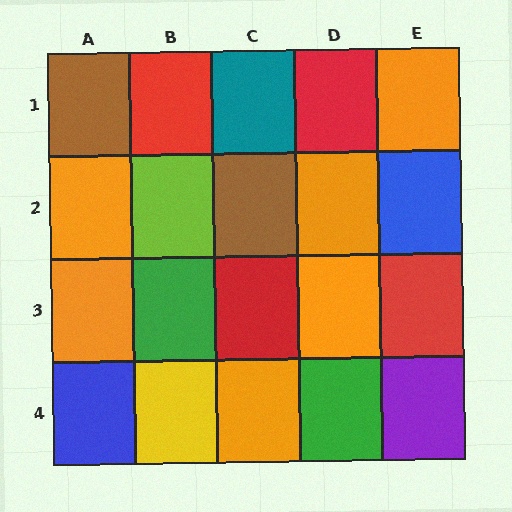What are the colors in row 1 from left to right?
Brown, red, teal, red, orange.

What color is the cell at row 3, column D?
Orange.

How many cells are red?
4 cells are red.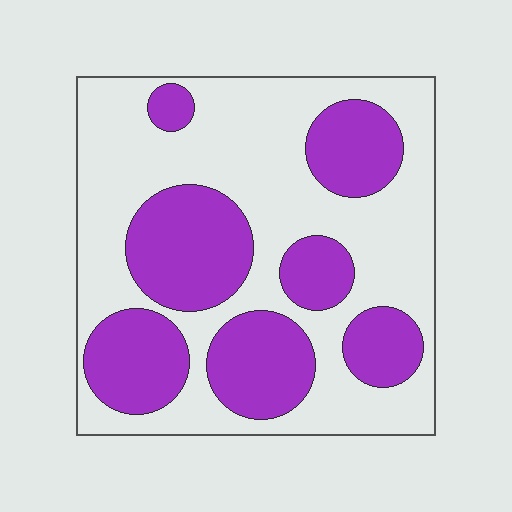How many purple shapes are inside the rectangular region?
7.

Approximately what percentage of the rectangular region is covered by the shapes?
Approximately 40%.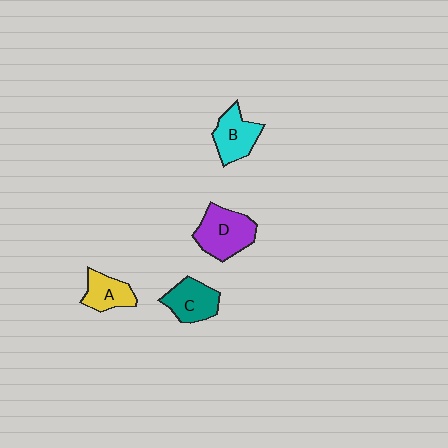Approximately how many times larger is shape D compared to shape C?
Approximately 1.3 times.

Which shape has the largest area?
Shape D (purple).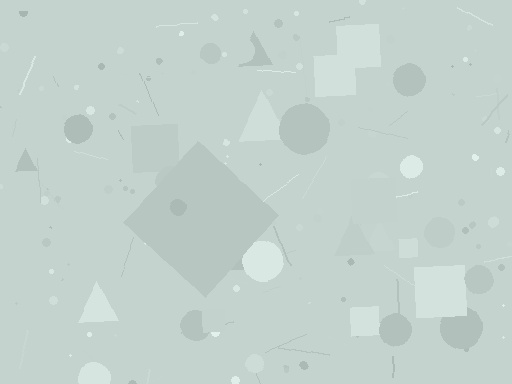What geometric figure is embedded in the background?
A diamond is embedded in the background.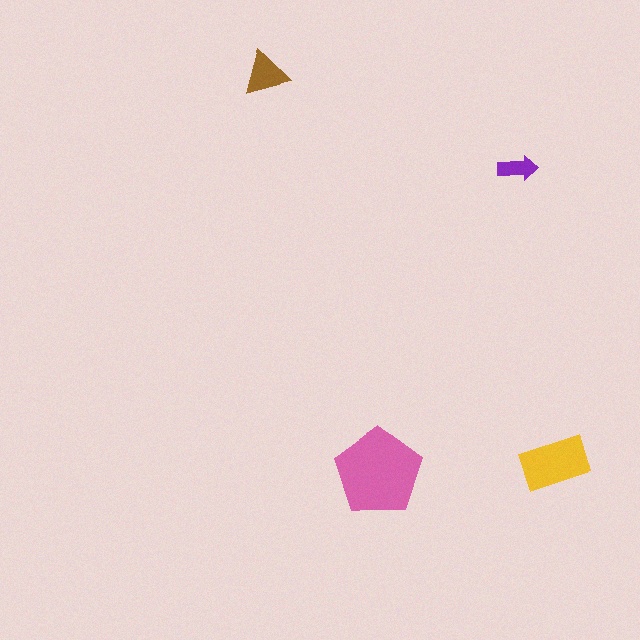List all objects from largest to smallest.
The pink pentagon, the yellow rectangle, the brown triangle, the purple arrow.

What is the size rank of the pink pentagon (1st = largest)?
1st.